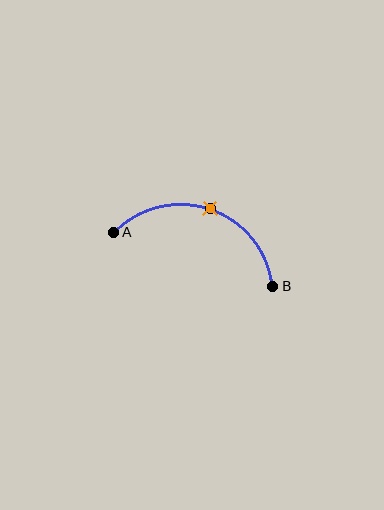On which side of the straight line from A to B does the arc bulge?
The arc bulges above the straight line connecting A and B.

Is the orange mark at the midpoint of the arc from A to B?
Yes. The orange mark lies on the arc at equal arc-length from both A and B — it is the arc midpoint.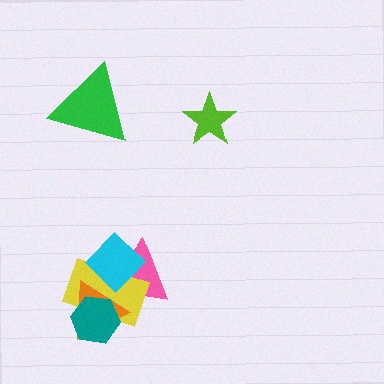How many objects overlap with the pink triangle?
3 objects overlap with the pink triangle.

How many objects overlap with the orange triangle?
4 objects overlap with the orange triangle.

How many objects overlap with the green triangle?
0 objects overlap with the green triangle.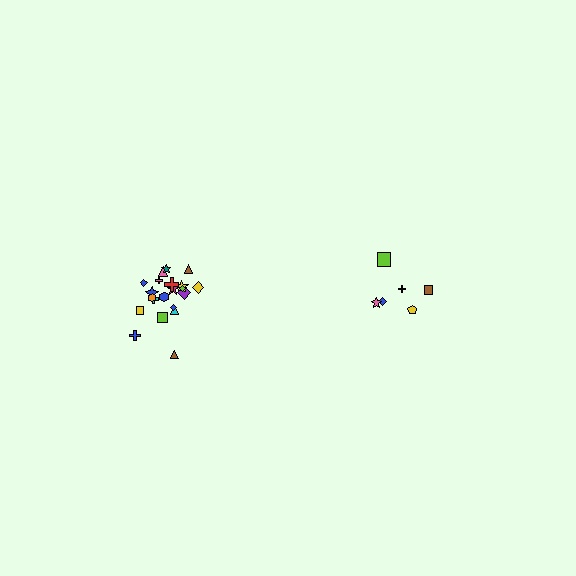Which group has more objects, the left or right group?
The left group.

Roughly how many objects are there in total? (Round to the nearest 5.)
Roughly 30 objects in total.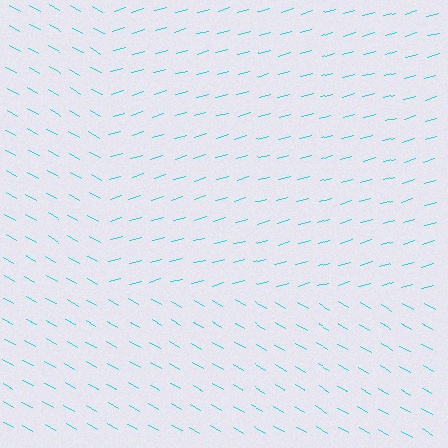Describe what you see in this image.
The image is filled with small cyan line segments. A rectangle region in the image has lines oriented differently from the surrounding lines, creating a visible texture boundary.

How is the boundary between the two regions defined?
The boundary is defined purely by a change in line orientation (approximately 45 degrees difference). All lines are the same color and thickness.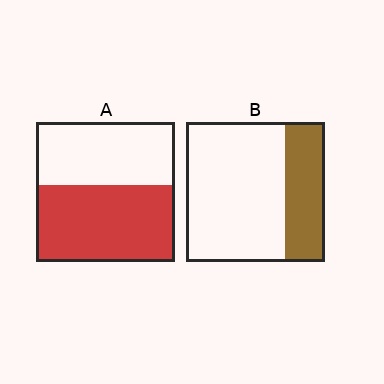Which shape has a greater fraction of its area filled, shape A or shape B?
Shape A.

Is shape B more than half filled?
No.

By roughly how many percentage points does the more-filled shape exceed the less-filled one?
By roughly 25 percentage points (A over B).